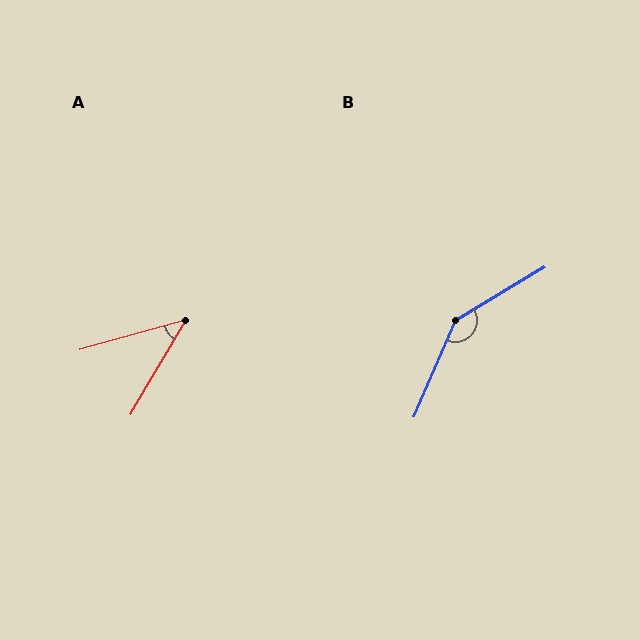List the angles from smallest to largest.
A (44°), B (144°).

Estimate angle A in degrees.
Approximately 44 degrees.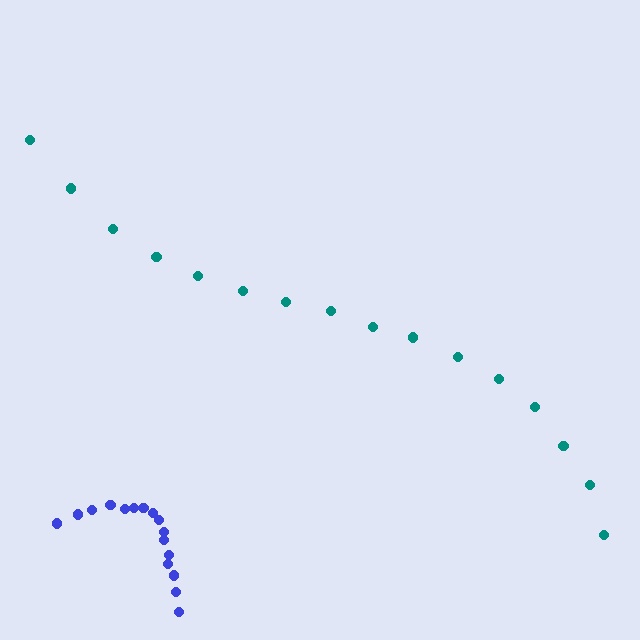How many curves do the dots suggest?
There are 2 distinct paths.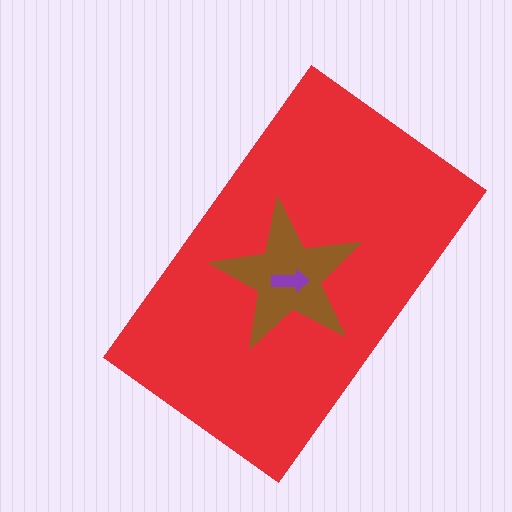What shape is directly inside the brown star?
The purple arrow.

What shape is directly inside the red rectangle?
The brown star.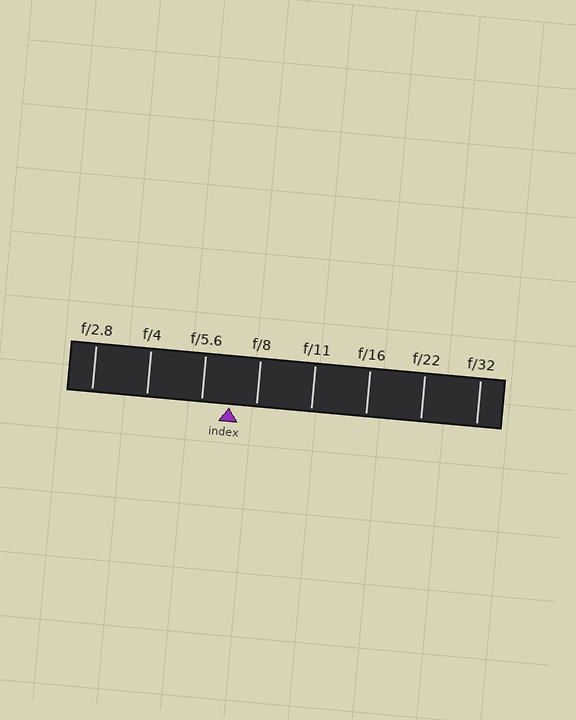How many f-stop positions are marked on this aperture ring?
There are 8 f-stop positions marked.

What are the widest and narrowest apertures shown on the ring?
The widest aperture shown is f/2.8 and the narrowest is f/32.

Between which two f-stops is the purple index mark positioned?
The index mark is between f/5.6 and f/8.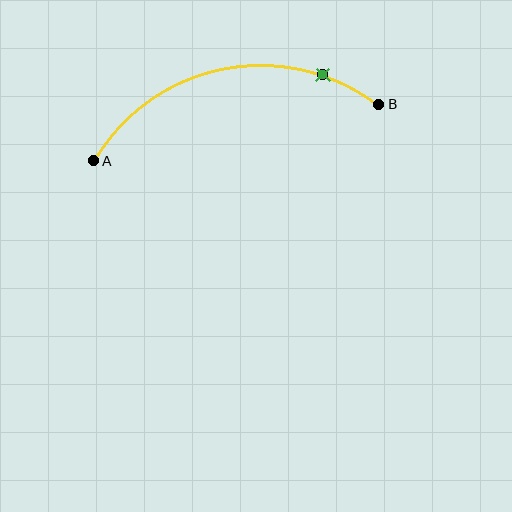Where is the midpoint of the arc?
The arc midpoint is the point on the curve farthest from the straight line joining A and B. It sits above that line.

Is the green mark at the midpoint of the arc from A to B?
No. The green mark lies on the arc but is closer to endpoint B. The arc midpoint would be at the point on the curve equidistant along the arc from both A and B.